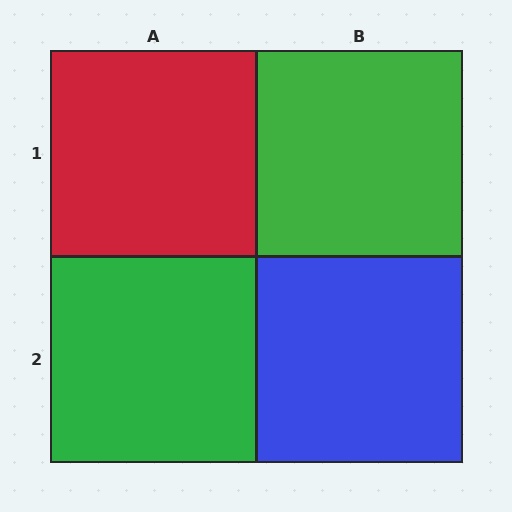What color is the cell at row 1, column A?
Red.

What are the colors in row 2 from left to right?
Green, blue.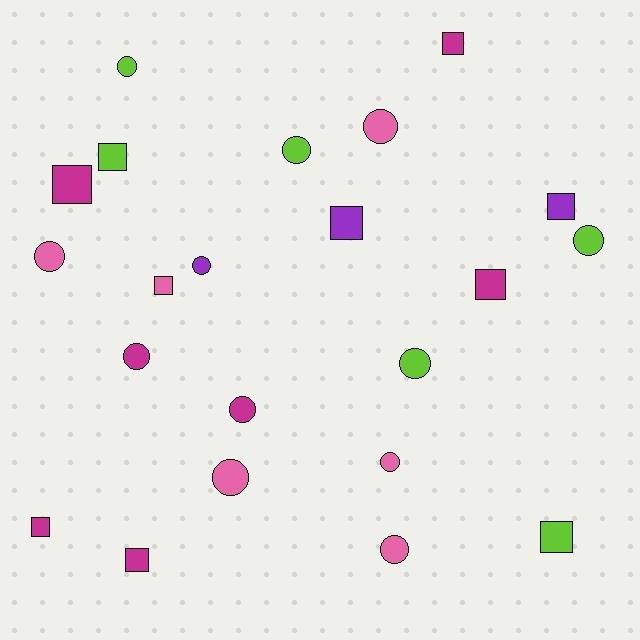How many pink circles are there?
There are 5 pink circles.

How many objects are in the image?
There are 22 objects.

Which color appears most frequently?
Magenta, with 7 objects.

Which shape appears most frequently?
Circle, with 12 objects.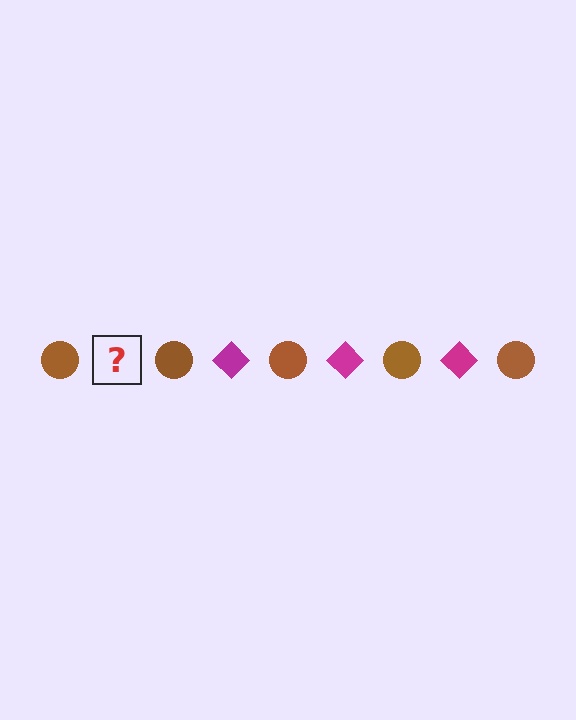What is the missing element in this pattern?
The missing element is a magenta diamond.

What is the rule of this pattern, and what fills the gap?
The rule is that the pattern alternates between brown circle and magenta diamond. The gap should be filled with a magenta diamond.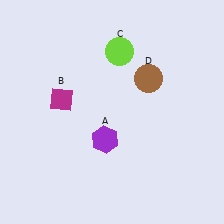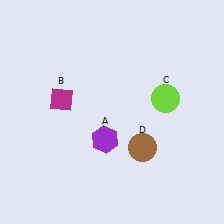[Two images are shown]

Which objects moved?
The objects that moved are: the lime circle (C), the brown circle (D).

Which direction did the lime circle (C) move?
The lime circle (C) moved down.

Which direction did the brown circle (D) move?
The brown circle (D) moved down.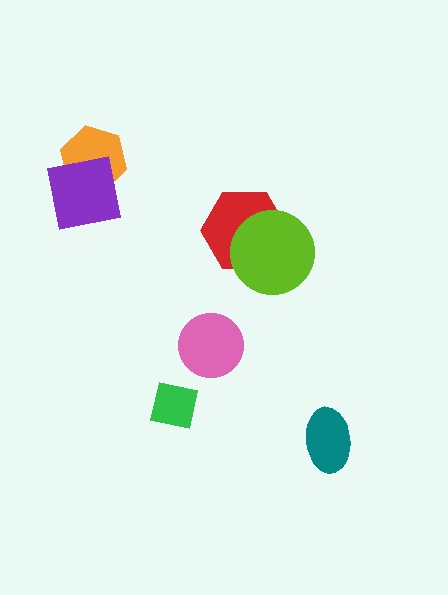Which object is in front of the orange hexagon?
The purple square is in front of the orange hexagon.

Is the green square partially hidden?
No, no other shape covers it.